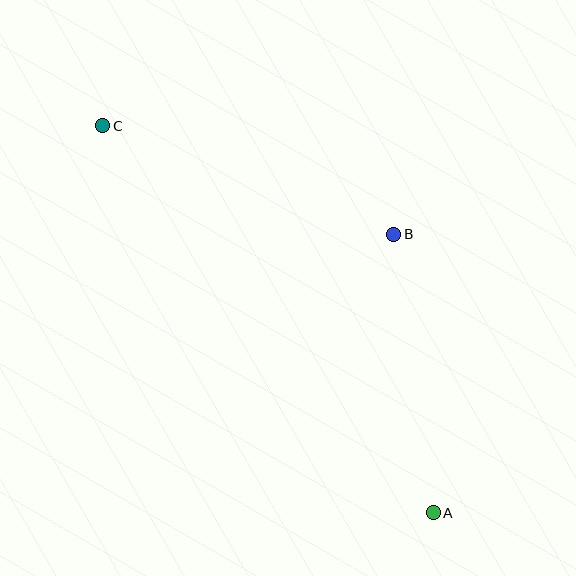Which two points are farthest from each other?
Points A and C are farthest from each other.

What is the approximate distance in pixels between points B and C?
The distance between B and C is approximately 311 pixels.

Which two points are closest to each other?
Points A and B are closest to each other.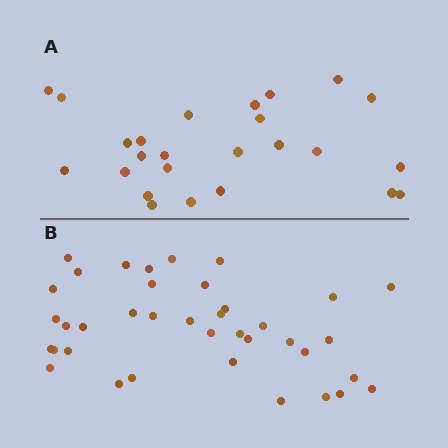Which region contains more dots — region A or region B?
Region B (the bottom region) has more dots.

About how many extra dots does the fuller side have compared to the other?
Region B has approximately 15 more dots than region A.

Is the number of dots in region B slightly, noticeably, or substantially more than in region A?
Region B has substantially more. The ratio is roughly 1.5 to 1.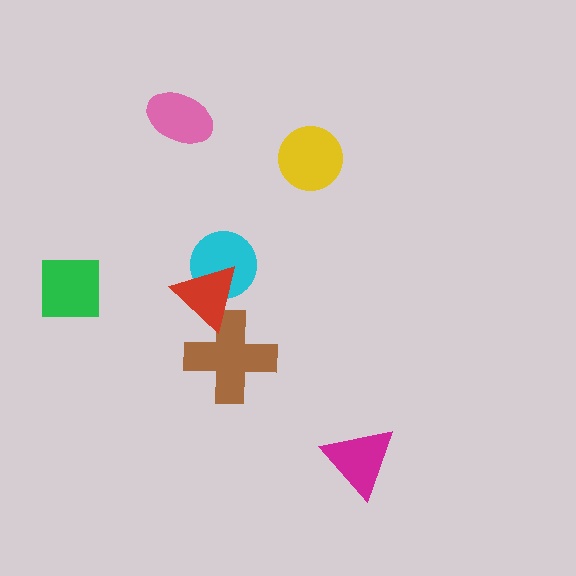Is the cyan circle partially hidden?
Yes, it is partially covered by another shape.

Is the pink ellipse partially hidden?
No, no other shape covers it.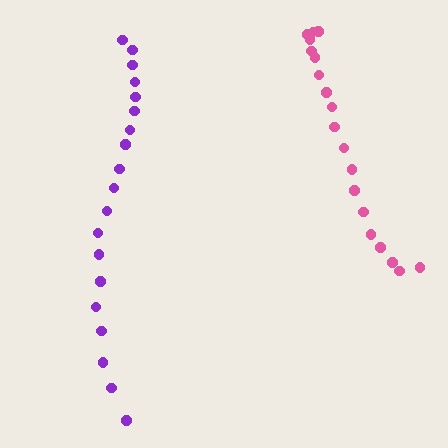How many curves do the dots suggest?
There are 2 distinct paths.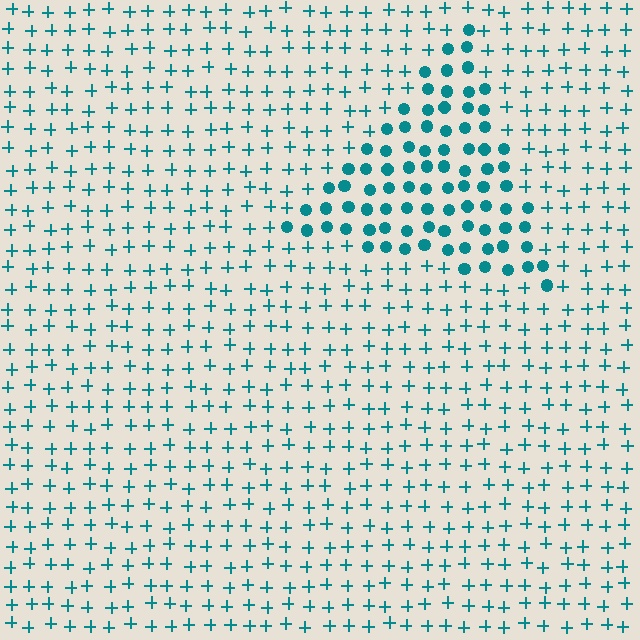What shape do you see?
I see a triangle.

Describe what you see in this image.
The image is filled with small teal elements arranged in a uniform grid. A triangle-shaped region contains circles, while the surrounding area contains plus signs. The boundary is defined purely by the change in element shape.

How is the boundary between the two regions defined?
The boundary is defined by a change in element shape: circles inside vs. plus signs outside. All elements share the same color and spacing.